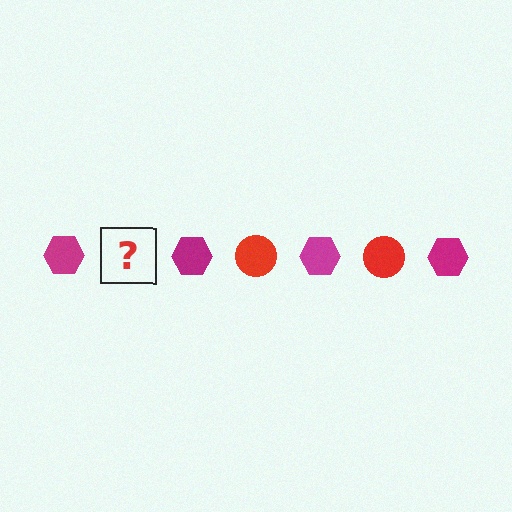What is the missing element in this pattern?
The missing element is a red circle.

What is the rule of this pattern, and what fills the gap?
The rule is that the pattern alternates between magenta hexagon and red circle. The gap should be filled with a red circle.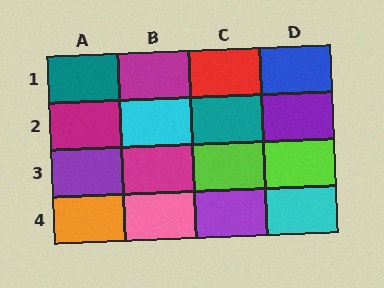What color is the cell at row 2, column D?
Purple.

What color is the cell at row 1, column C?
Red.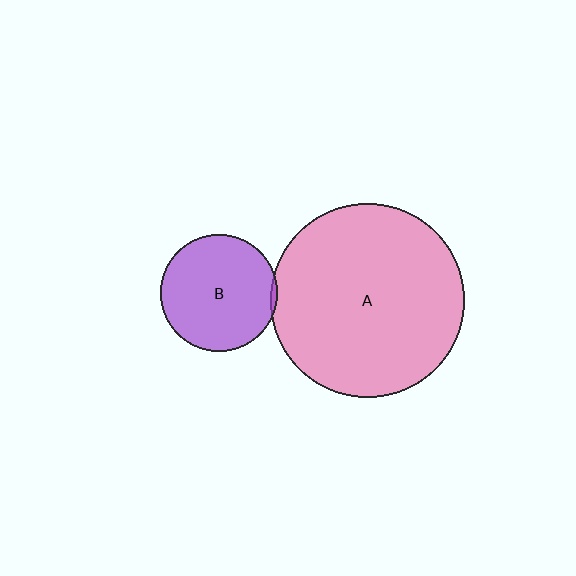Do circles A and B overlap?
Yes.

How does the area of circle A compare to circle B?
Approximately 2.7 times.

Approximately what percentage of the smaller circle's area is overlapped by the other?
Approximately 5%.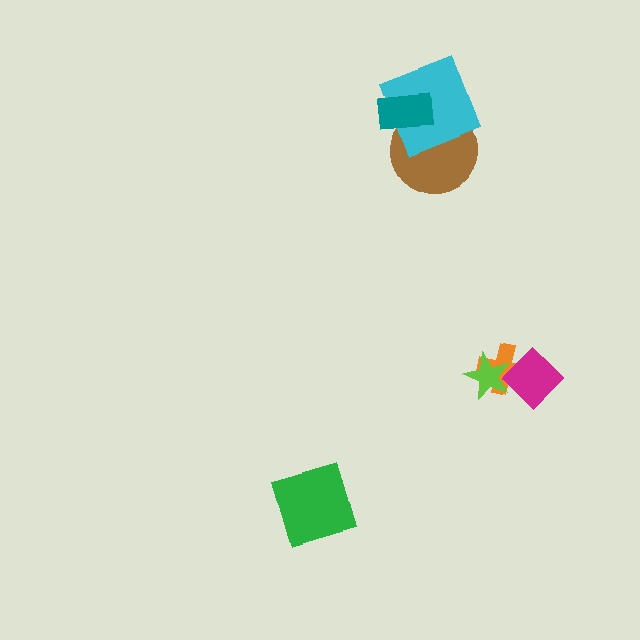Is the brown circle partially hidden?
Yes, it is partially covered by another shape.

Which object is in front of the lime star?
The magenta diamond is in front of the lime star.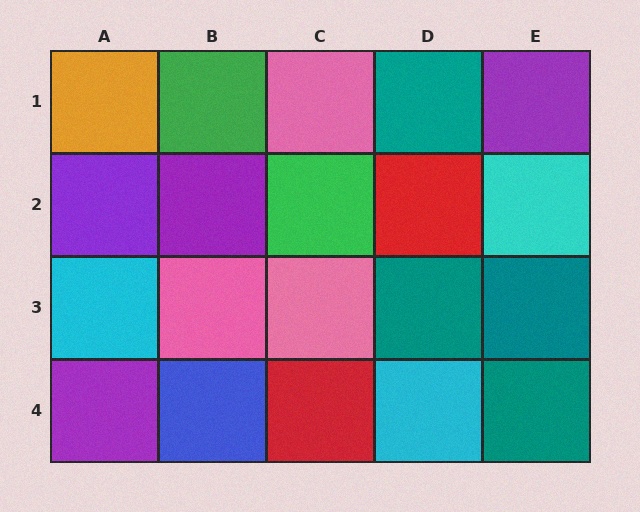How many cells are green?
2 cells are green.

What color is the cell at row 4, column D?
Cyan.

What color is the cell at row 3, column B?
Pink.